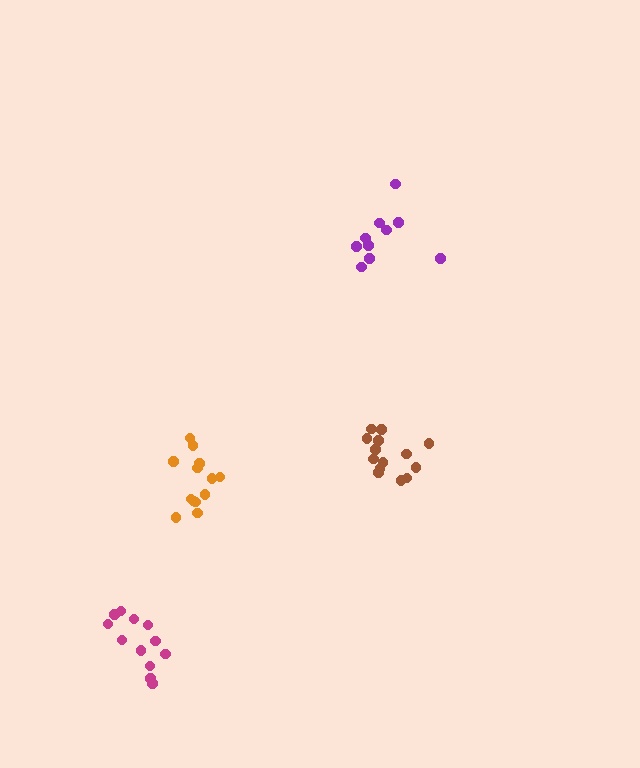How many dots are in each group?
Group 1: 14 dots, Group 2: 12 dots, Group 3: 10 dots, Group 4: 13 dots (49 total).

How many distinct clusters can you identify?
There are 4 distinct clusters.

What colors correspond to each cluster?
The clusters are colored: brown, magenta, purple, orange.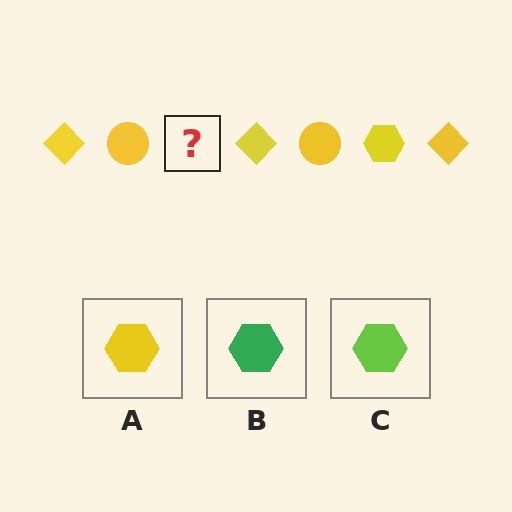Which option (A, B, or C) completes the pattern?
A.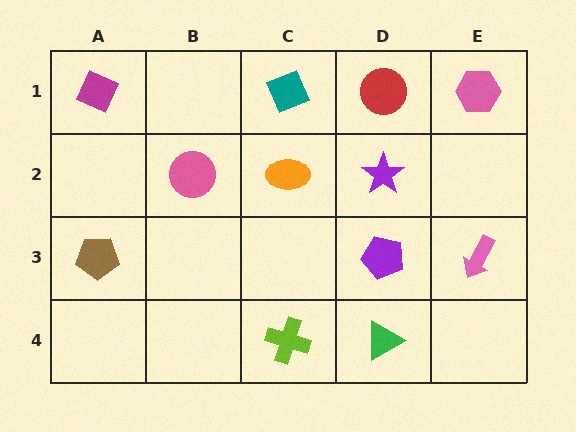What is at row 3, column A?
A brown pentagon.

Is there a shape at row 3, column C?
No, that cell is empty.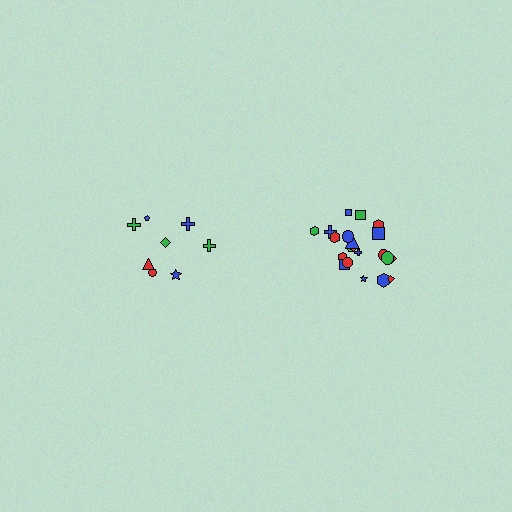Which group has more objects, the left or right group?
The right group.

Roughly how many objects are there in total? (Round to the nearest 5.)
Roughly 30 objects in total.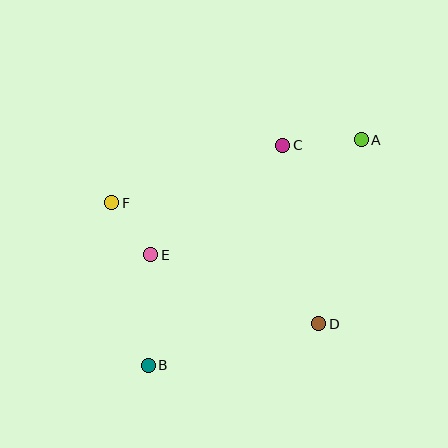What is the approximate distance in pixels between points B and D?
The distance between B and D is approximately 175 pixels.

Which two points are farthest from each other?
Points A and B are farthest from each other.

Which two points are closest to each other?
Points E and F are closest to each other.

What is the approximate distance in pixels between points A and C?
The distance between A and C is approximately 79 pixels.